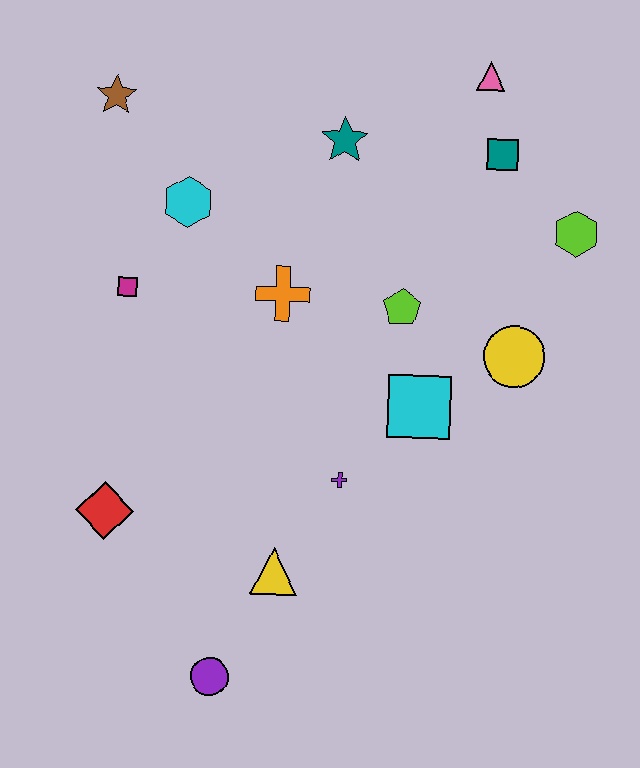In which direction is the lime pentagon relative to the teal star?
The lime pentagon is below the teal star.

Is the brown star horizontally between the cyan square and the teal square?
No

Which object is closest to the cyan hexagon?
The magenta square is closest to the cyan hexagon.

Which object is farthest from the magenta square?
The lime hexagon is farthest from the magenta square.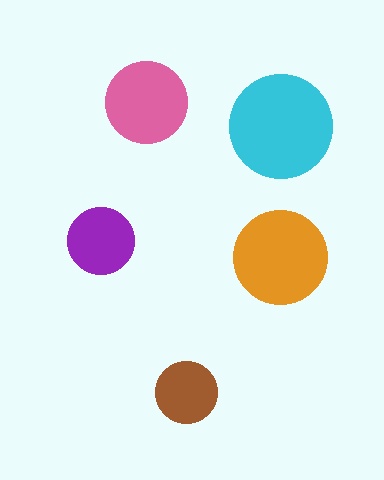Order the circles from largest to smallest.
the cyan one, the orange one, the pink one, the purple one, the brown one.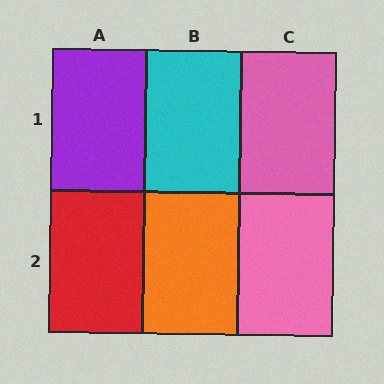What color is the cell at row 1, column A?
Purple.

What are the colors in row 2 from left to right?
Red, orange, pink.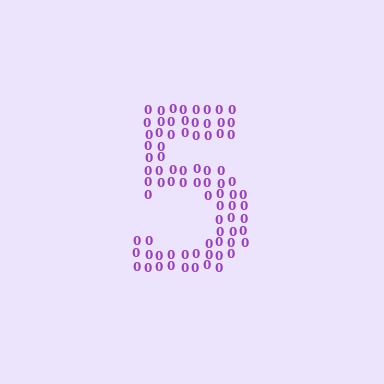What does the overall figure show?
The overall figure shows the digit 5.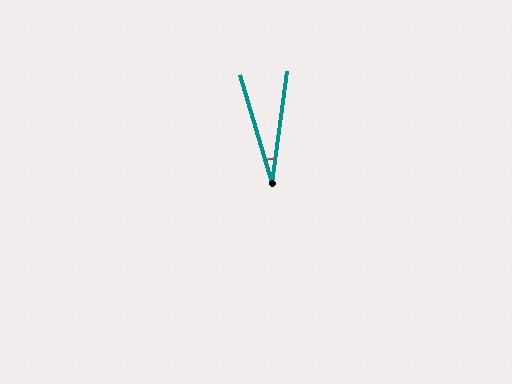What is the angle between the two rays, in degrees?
Approximately 24 degrees.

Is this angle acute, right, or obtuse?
It is acute.